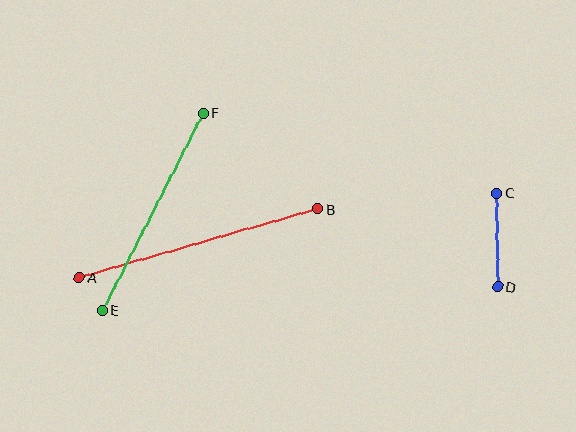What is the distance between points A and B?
The distance is approximately 248 pixels.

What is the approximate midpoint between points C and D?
The midpoint is at approximately (497, 240) pixels.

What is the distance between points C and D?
The distance is approximately 94 pixels.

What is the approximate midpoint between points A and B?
The midpoint is at approximately (199, 243) pixels.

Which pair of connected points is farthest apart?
Points A and B are farthest apart.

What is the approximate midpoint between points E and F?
The midpoint is at approximately (153, 212) pixels.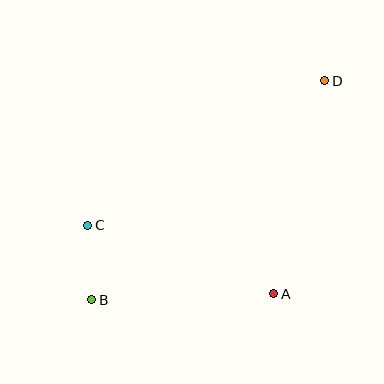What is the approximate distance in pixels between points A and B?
The distance between A and B is approximately 182 pixels.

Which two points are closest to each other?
Points B and C are closest to each other.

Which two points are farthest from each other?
Points B and D are farthest from each other.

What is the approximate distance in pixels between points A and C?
The distance between A and C is approximately 198 pixels.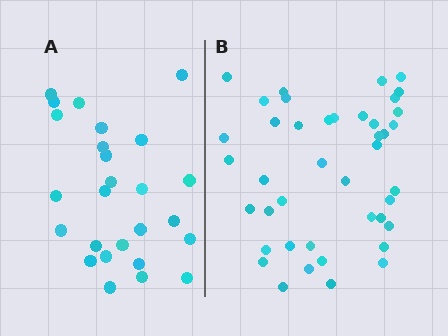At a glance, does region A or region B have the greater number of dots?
Region B (the right region) has more dots.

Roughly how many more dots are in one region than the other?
Region B has approximately 15 more dots than region A.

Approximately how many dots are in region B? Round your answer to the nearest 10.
About 40 dots. (The exact count is 42, which rounds to 40.)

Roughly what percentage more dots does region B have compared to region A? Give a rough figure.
About 60% more.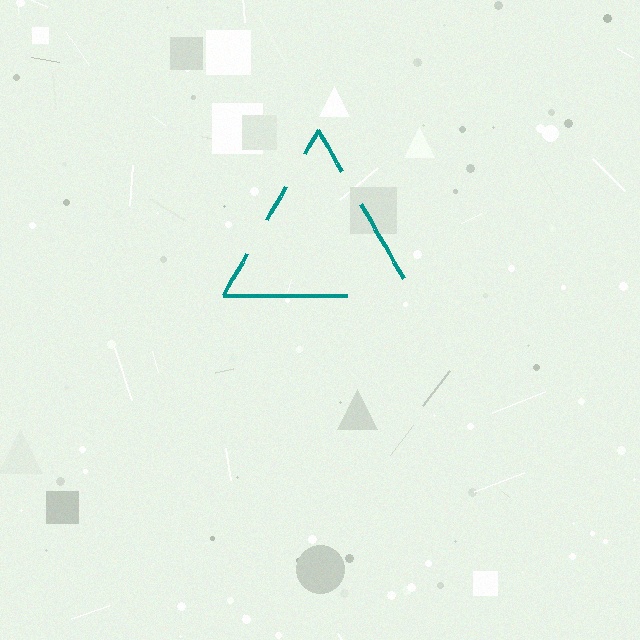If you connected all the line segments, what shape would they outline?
They would outline a triangle.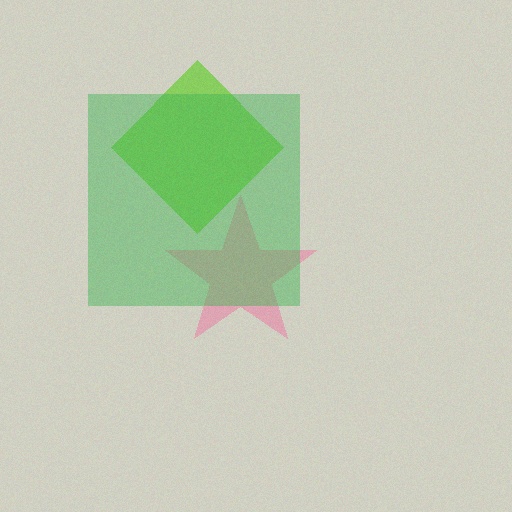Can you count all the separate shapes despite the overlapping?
Yes, there are 3 separate shapes.